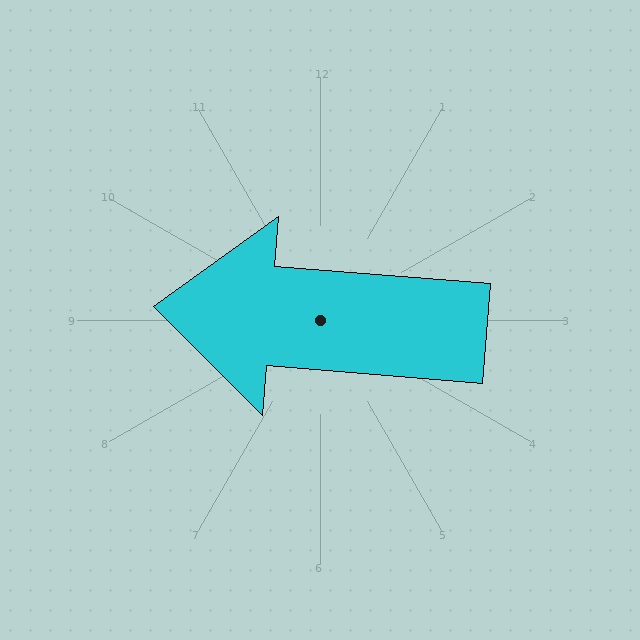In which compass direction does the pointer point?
West.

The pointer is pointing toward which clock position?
Roughly 9 o'clock.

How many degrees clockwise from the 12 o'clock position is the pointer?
Approximately 275 degrees.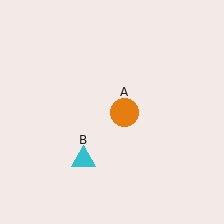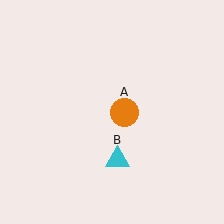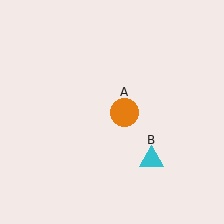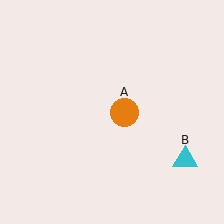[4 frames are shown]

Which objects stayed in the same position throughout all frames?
Orange circle (object A) remained stationary.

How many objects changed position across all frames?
1 object changed position: cyan triangle (object B).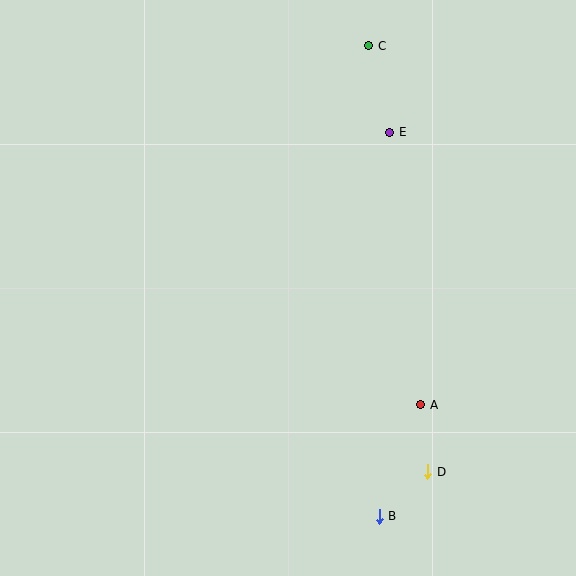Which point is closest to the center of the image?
Point A at (421, 405) is closest to the center.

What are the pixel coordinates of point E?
Point E is at (390, 133).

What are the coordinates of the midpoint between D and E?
The midpoint between D and E is at (409, 302).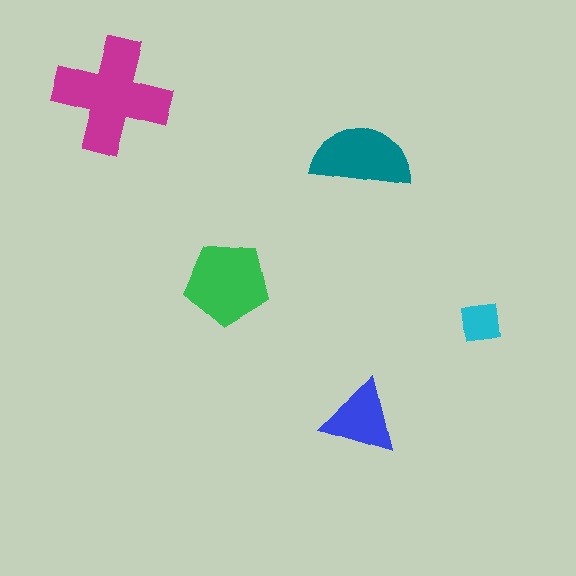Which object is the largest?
The magenta cross.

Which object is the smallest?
The cyan square.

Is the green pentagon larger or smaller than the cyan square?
Larger.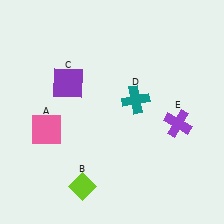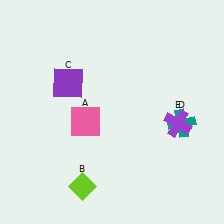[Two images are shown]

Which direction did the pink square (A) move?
The pink square (A) moved right.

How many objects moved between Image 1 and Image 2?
2 objects moved between the two images.